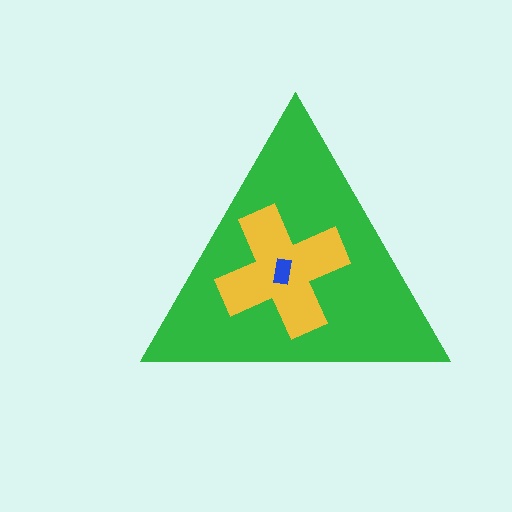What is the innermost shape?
The blue rectangle.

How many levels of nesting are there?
3.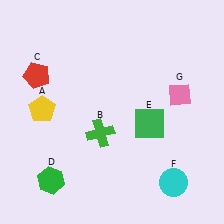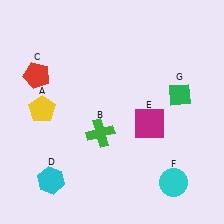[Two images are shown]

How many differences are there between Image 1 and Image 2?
There are 3 differences between the two images.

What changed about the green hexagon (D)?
In Image 1, D is green. In Image 2, it changed to cyan.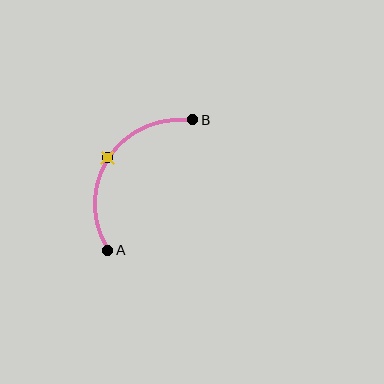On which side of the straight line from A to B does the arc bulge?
The arc bulges to the left of the straight line connecting A and B.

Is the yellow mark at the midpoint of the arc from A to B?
Yes. The yellow mark lies on the arc at equal arc-length from both A and B — it is the arc midpoint.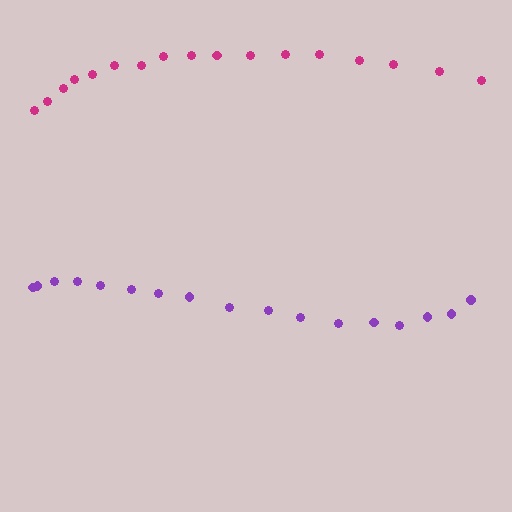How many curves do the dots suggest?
There are 2 distinct paths.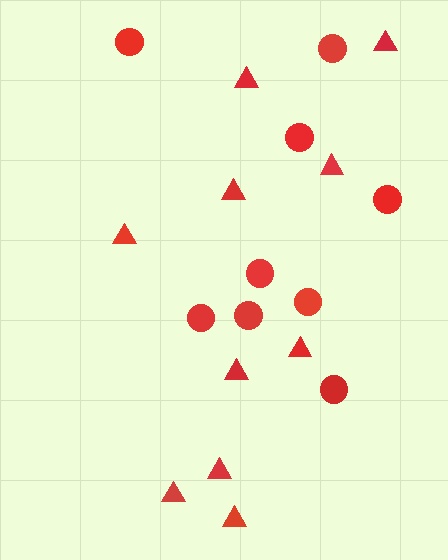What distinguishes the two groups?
There are 2 groups: one group of circles (9) and one group of triangles (10).